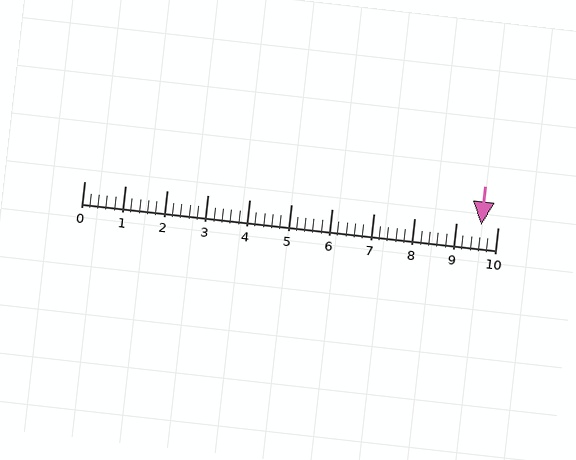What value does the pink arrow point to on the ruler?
The pink arrow points to approximately 9.6.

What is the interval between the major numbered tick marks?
The major tick marks are spaced 1 units apart.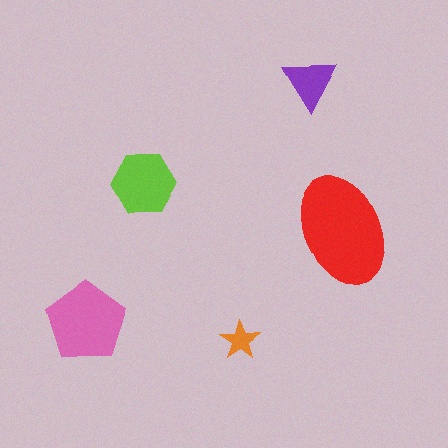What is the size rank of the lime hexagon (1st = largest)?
3rd.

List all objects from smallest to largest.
The orange star, the purple triangle, the lime hexagon, the pink pentagon, the red ellipse.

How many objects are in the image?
There are 5 objects in the image.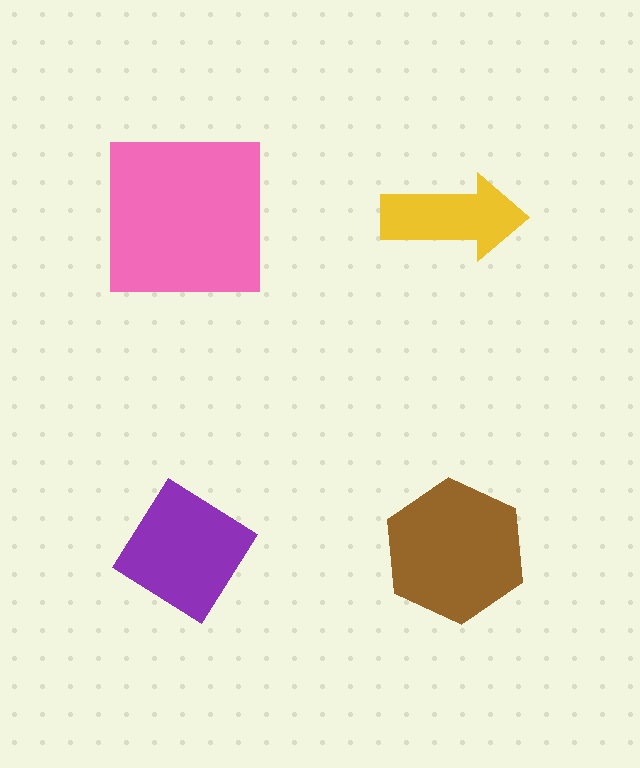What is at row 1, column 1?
A pink square.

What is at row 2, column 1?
A purple diamond.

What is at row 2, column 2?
A brown hexagon.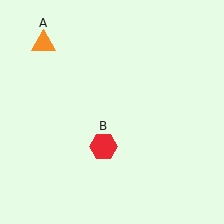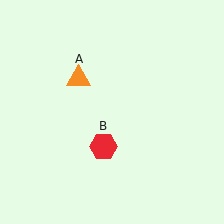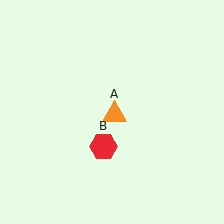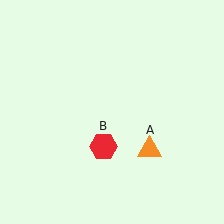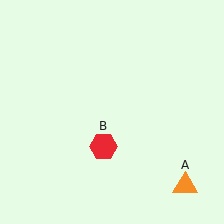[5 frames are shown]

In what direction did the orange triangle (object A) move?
The orange triangle (object A) moved down and to the right.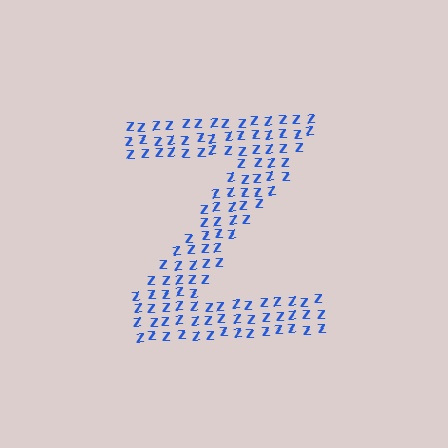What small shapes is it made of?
It is made of small letter Z's.